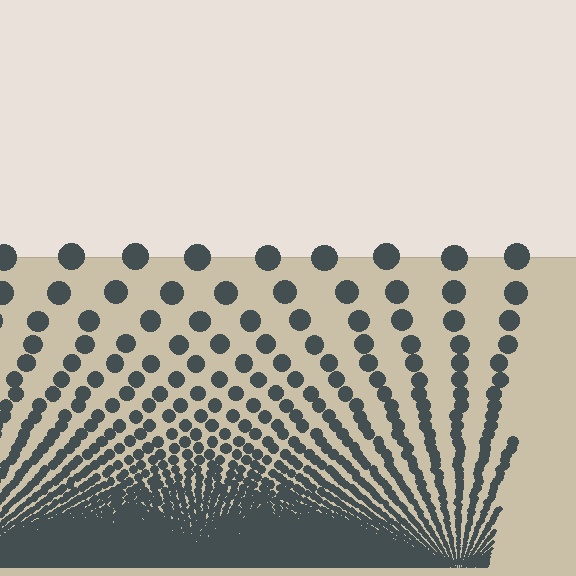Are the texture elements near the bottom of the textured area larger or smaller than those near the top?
Smaller. The gradient is inverted — elements near the bottom are smaller and denser.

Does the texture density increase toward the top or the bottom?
Density increases toward the bottom.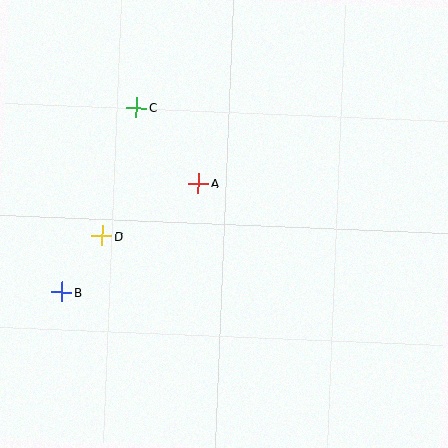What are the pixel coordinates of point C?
Point C is at (137, 108).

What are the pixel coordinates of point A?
Point A is at (198, 183).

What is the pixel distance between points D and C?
The distance between D and C is 133 pixels.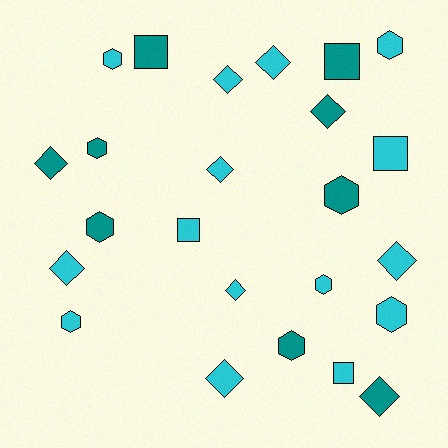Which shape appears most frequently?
Diamond, with 10 objects.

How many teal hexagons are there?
There are 4 teal hexagons.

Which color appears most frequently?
Cyan, with 15 objects.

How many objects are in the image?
There are 24 objects.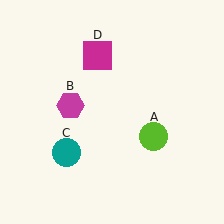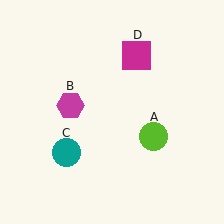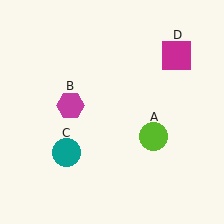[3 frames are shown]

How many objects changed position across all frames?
1 object changed position: magenta square (object D).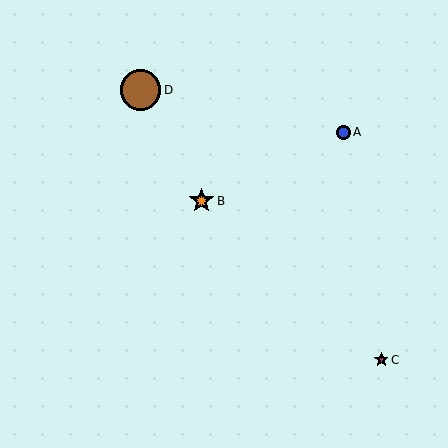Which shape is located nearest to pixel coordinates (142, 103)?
The brown circle (labeled D) at (140, 90) is nearest to that location.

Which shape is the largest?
The brown circle (labeled D) is the largest.